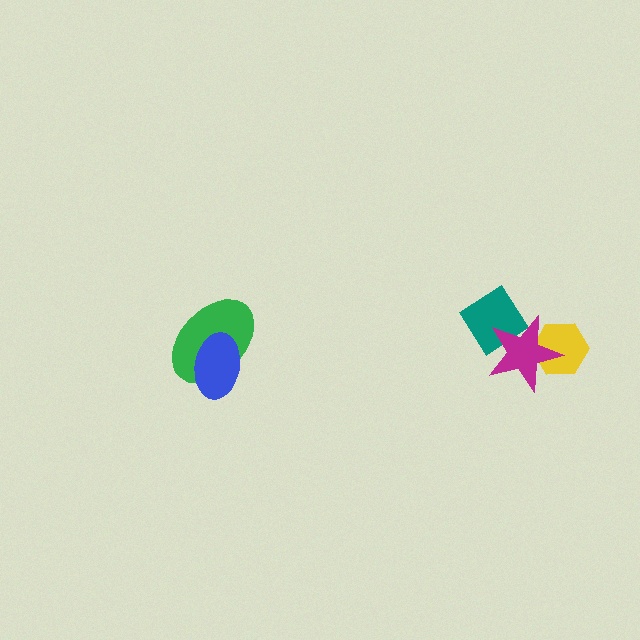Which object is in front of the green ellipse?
The blue ellipse is in front of the green ellipse.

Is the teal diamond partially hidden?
Yes, it is partially covered by another shape.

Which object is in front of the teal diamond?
The magenta star is in front of the teal diamond.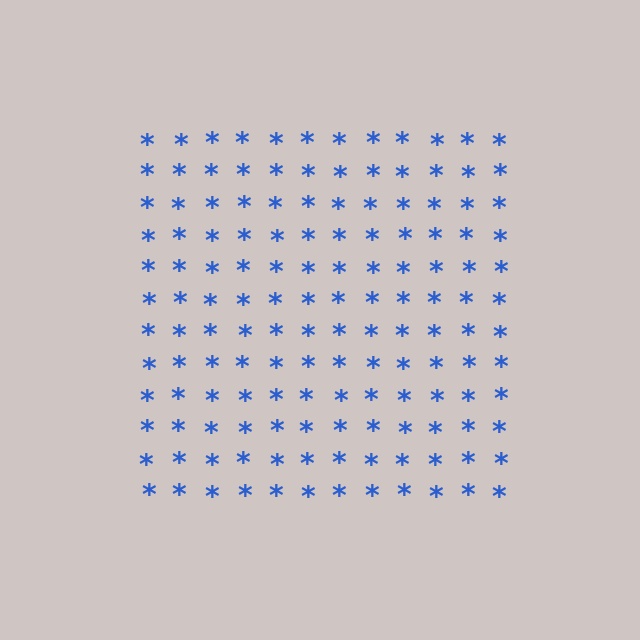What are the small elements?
The small elements are asterisks.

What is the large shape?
The large shape is a square.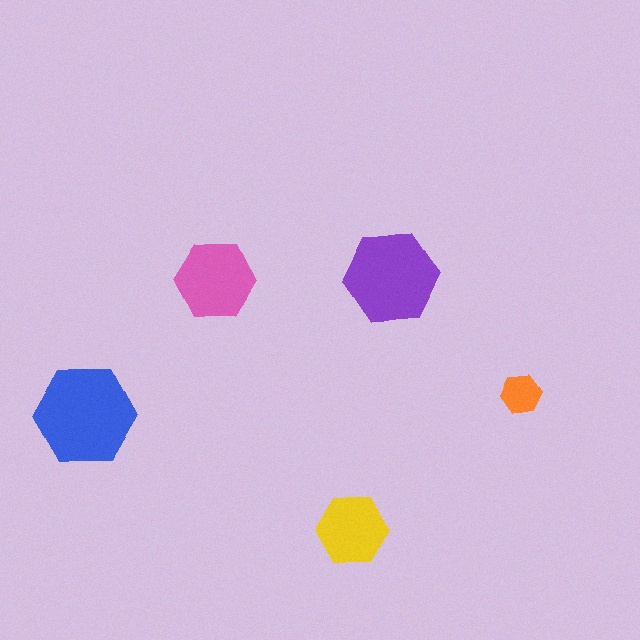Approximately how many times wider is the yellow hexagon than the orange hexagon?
About 2 times wider.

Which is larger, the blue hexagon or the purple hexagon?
The blue one.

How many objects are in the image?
There are 5 objects in the image.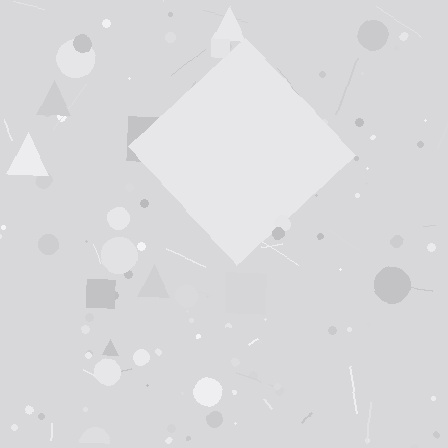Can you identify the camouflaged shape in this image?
The camouflaged shape is a diamond.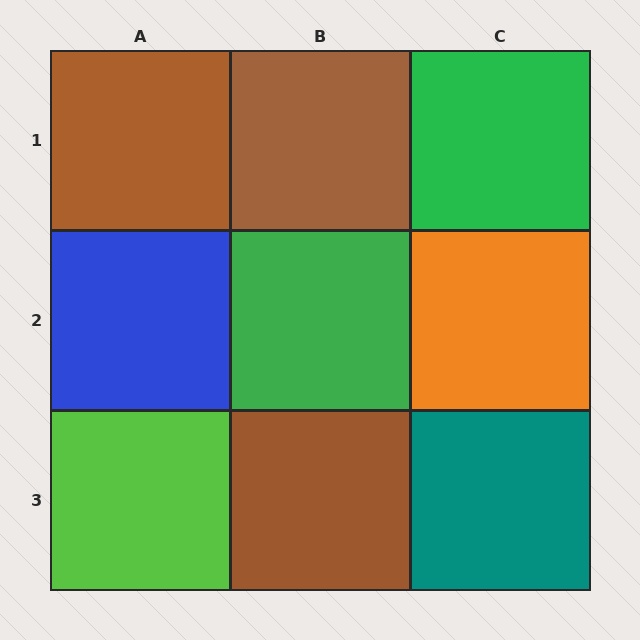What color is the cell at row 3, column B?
Brown.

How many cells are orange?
1 cell is orange.